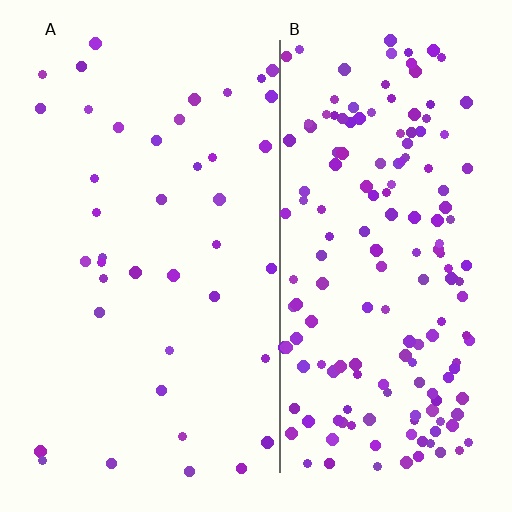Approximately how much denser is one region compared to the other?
Approximately 4.1× — region B over region A.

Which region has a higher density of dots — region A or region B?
B (the right).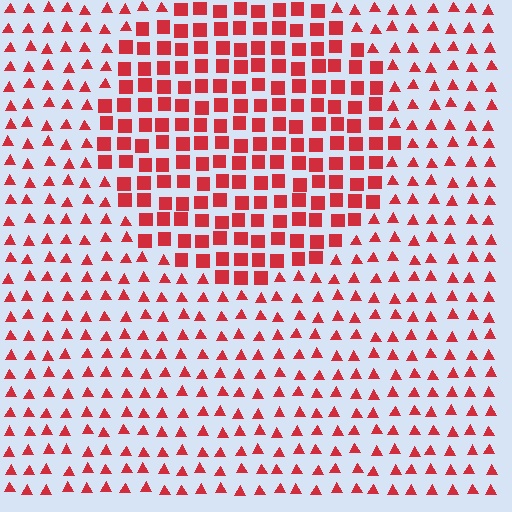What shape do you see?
I see a circle.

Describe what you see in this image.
The image is filled with small red elements arranged in a uniform grid. A circle-shaped region contains squares, while the surrounding area contains triangles. The boundary is defined purely by the change in element shape.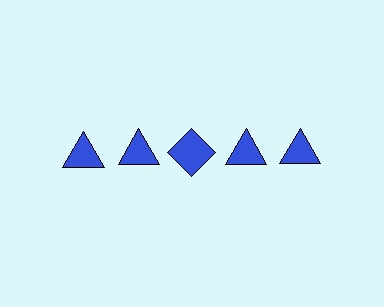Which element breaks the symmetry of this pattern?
The blue diamond in the top row, center column breaks the symmetry. All other shapes are blue triangles.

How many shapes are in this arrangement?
There are 5 shapes arranged in a grid pattern.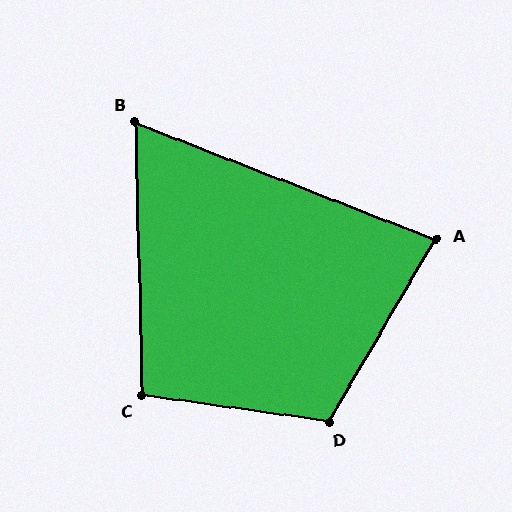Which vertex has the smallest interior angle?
B, at approximately 67 degrees.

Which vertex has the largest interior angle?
D, at approximately 113 degrees.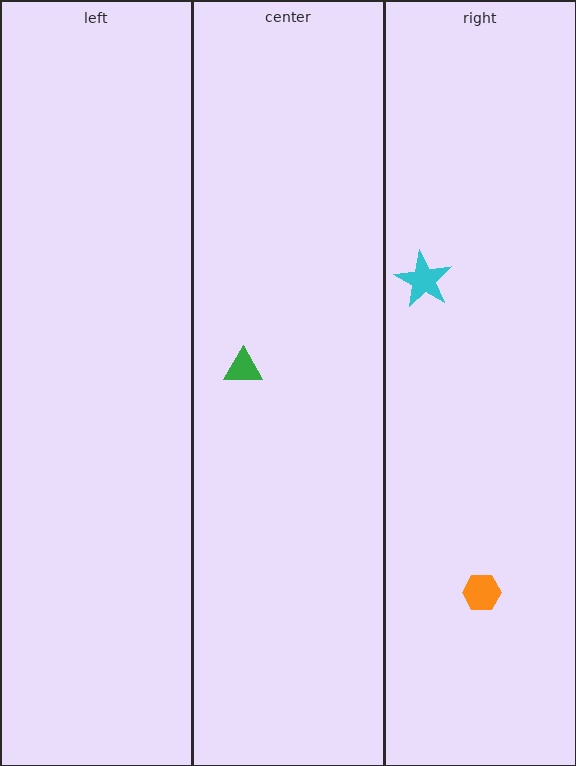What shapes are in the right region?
The cyan star, the orange hexagon.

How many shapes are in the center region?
1.